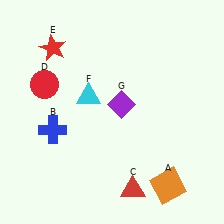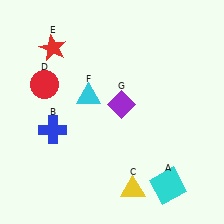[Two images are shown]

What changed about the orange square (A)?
In Image 1, A is orange. In Image 2, it changed to cyan.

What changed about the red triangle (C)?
In Image 1, C is red. In Image 2, it changed to yellow.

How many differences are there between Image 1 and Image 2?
There are 2 differences between the two images.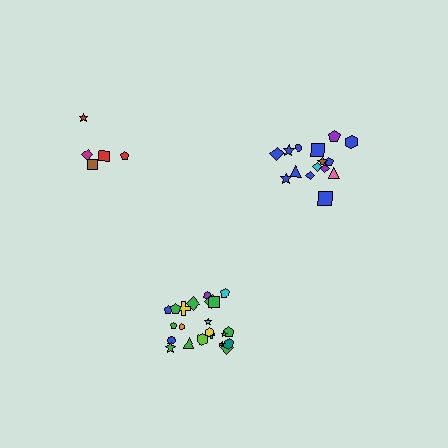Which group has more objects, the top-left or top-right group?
The top-right group.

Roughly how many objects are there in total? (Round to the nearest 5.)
Roughly 40 objects in total.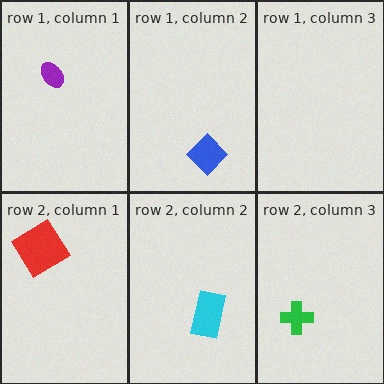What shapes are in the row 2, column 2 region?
The cyan rectangle.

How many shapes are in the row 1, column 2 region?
1.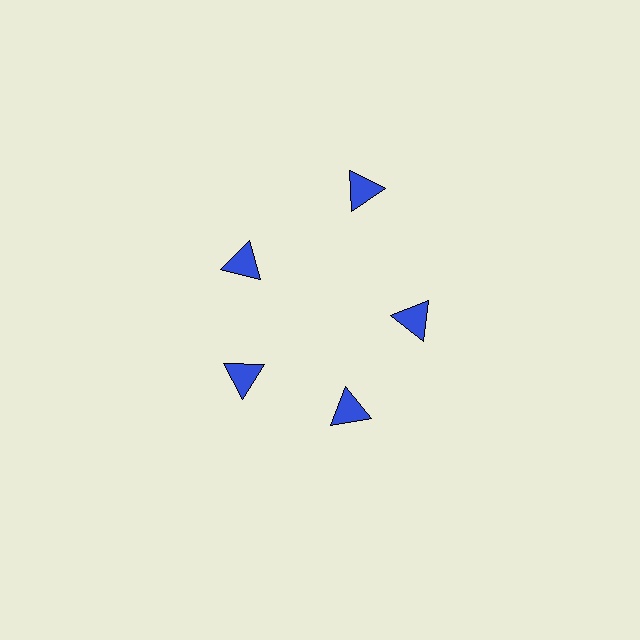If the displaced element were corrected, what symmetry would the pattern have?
It would have 5-fold rotational symmetry — the pattern would map onto itself every 72 degrees.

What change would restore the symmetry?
The symmetry would be restored by moving it inward, back onto the ring so that all 5 triangles sit at equal angles and equal distance from the center.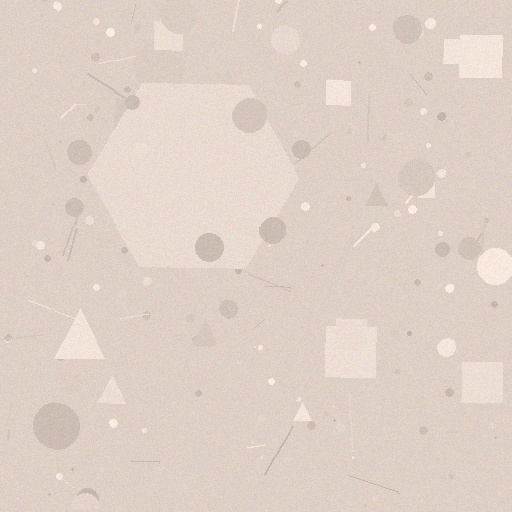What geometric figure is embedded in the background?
A hexagon is embedded in the background.